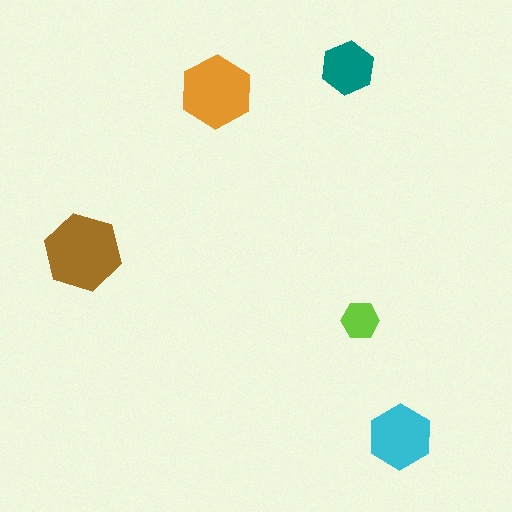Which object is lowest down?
The cyan hexagon is bottommost.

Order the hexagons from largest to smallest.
the brown one, the orange one, the cyan one, the teal one, the lime one.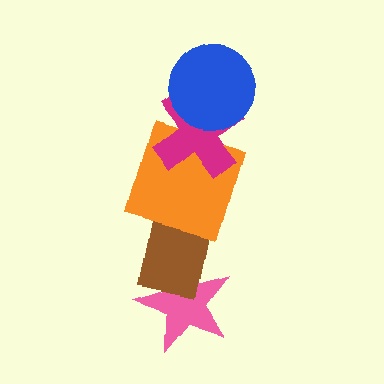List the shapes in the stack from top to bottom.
From top to bottom: the blue circle, the magenta cross, the orange square, the brown rectangle, the pink star.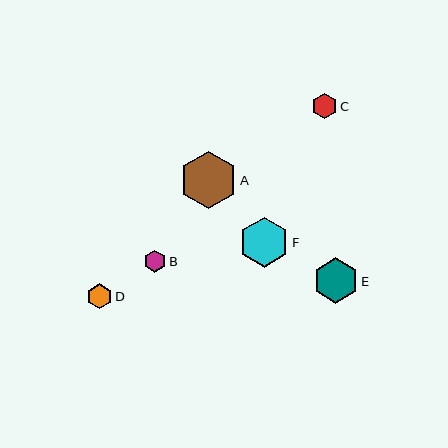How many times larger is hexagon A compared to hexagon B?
Hexagon A is approximately 2.6 times the size of hexagon B.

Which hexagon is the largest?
Hexagon A is the largest with a size of approximately 58 pixels.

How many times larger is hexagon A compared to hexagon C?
Hexagon A is approximately 2.3 times the size of hexagon C.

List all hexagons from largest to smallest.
From largest to smallest: A, F, E, C, D, B.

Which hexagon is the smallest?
Hexagon B is the smallest with a size of approximately 22 pixels.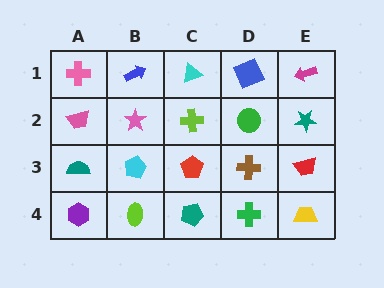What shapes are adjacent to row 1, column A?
A pink trapezoid (row 2, column A), a blue arrow (row 1, column B).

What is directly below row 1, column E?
A teal star.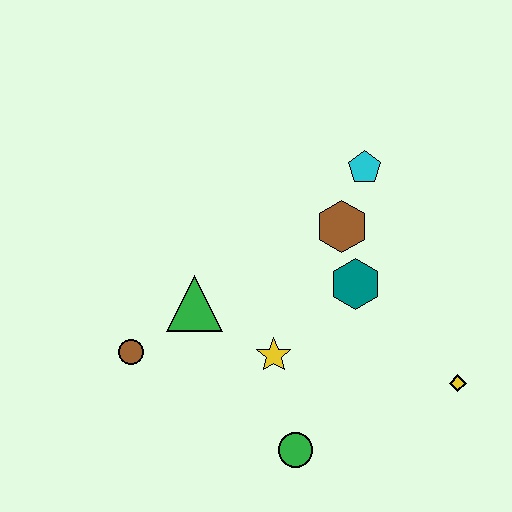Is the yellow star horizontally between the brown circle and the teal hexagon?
Yes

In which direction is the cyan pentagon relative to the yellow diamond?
The cyan pentagon is above the yellow diamond.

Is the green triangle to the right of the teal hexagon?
No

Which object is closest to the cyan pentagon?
The brown hexagon is closest to the cyan pentagon.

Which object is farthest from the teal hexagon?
The brown circle is farthest from the teal hexagon.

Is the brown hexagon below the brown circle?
No